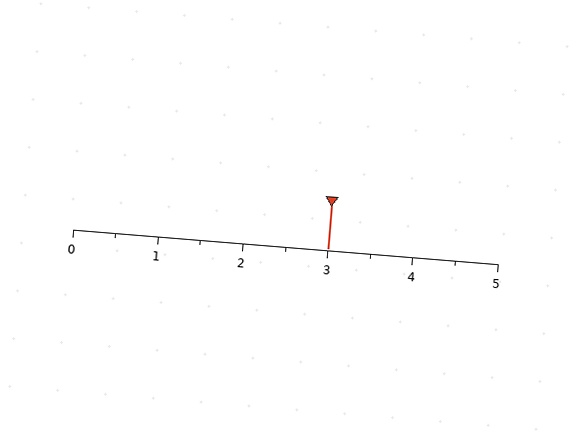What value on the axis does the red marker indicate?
The marker indicates approximately 3.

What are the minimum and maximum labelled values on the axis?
The axis runs from 0 to 5.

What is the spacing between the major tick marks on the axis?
The major ticks are spaced 1 apart.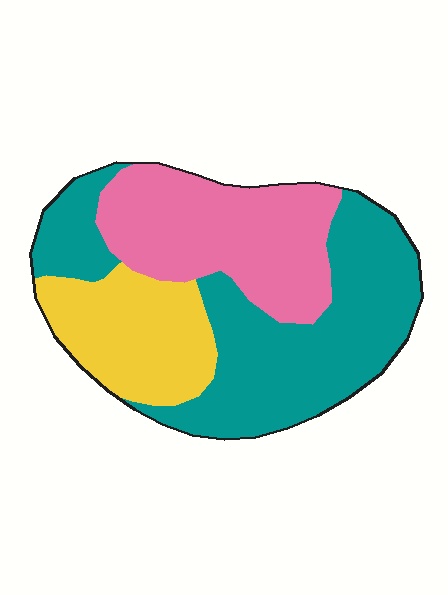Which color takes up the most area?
Teal, at roughly 45%.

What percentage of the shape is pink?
Pink takes up between a quarter and a half of the shape.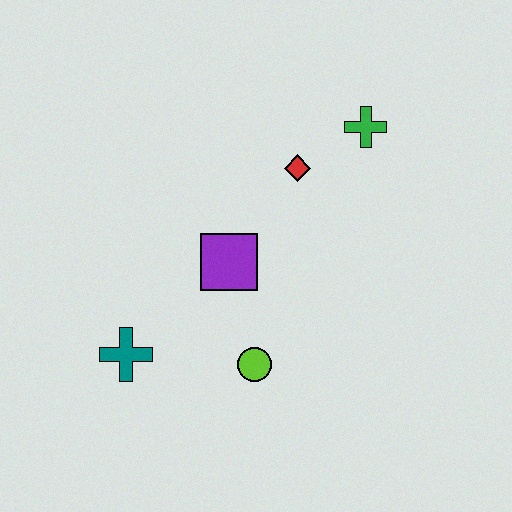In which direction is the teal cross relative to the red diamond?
The teal cross is below the red diamond.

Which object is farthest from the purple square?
The green cross is farthest from the purple square.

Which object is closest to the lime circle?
The purple square is closest to the lime circle.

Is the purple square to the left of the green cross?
Yes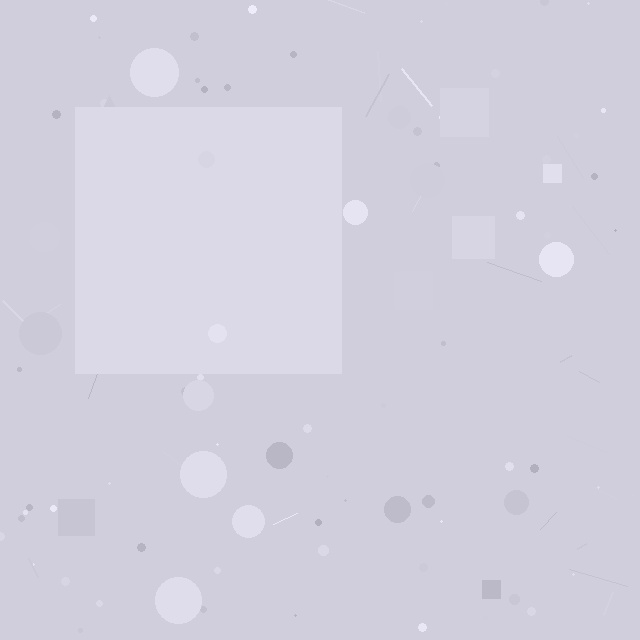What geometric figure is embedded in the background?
A square is embedded in the background.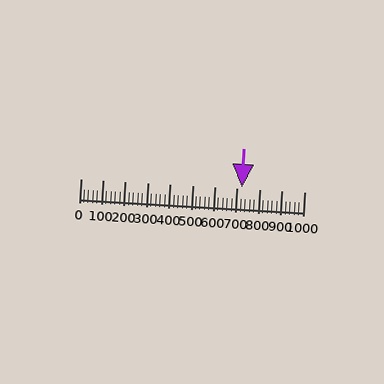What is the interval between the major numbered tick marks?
The major tick marks are spaced 100 units apart.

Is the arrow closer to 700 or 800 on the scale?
The arrow is closer to 700.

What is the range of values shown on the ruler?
The ruler shows values from 0 to 1000.